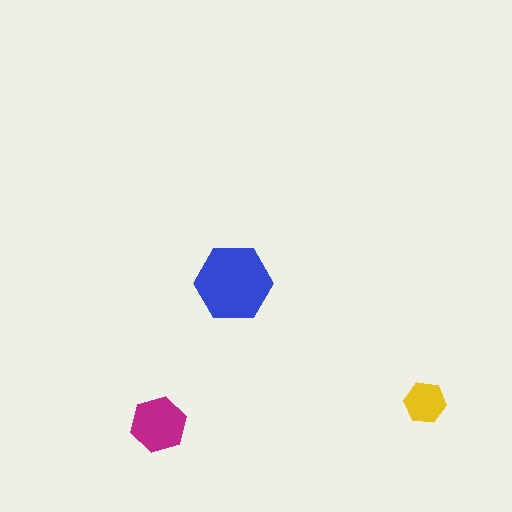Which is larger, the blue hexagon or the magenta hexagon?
The blue one.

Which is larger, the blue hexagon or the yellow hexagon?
The blue one.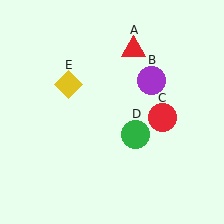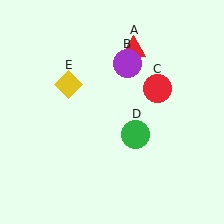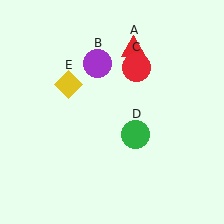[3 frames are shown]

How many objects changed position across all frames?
2 objects changed position: purple circle (object B), red circle (object C).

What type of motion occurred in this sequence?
The purple circle (object B), red circle (object C) rotated counterclockwise around the center of the scene.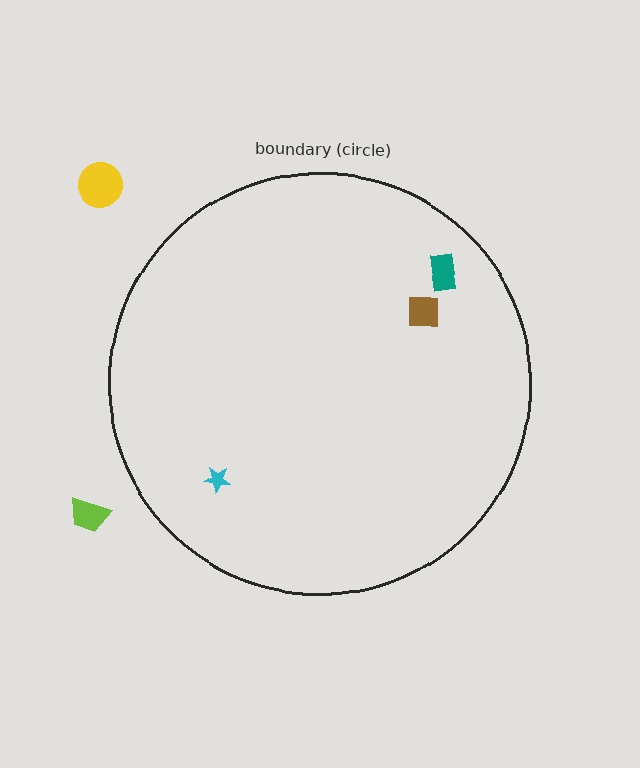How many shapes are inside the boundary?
3 inside, 2 outside.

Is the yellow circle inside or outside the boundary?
Outside.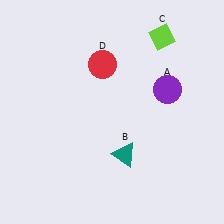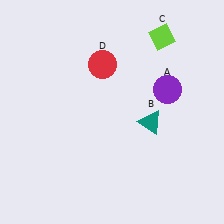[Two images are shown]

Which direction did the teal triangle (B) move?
The teal triangle (B) moved up.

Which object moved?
The teal triangle (B) moved up.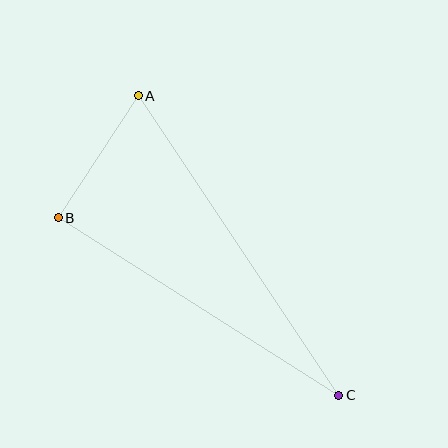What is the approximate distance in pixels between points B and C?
The distance between B and C is approximately 332 pixels.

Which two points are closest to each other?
Points A and B are closest to each other.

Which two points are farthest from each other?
Points A and C are farthest from each other.